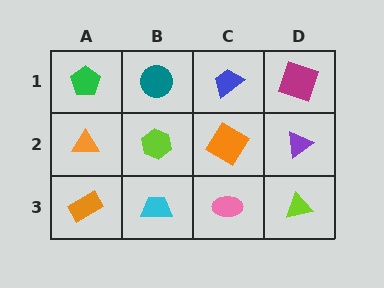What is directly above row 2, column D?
A magenta square.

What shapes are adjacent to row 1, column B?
A lime hexagon (row 2, column B), a green pentagon (row 1, column A), a blue trapezoid (row 1, column C).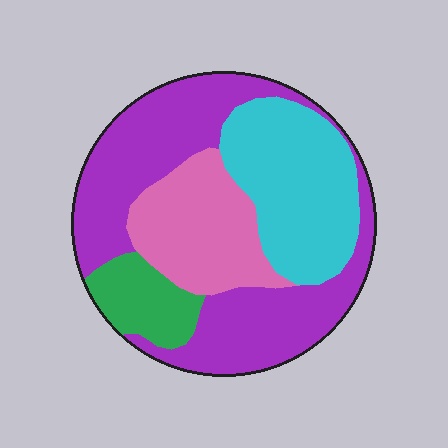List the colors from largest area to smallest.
From largest to smallest: purple, cyan, pink, green.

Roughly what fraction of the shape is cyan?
Cyan covers around 25% of the shape.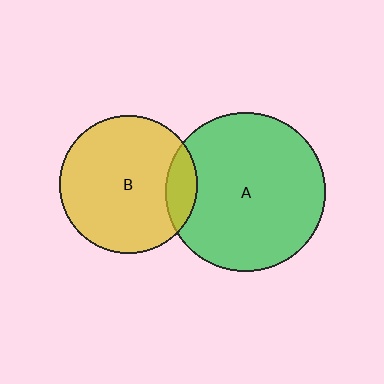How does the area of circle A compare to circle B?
Approximately 1.3 times.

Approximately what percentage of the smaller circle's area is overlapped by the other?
Approximately 15%.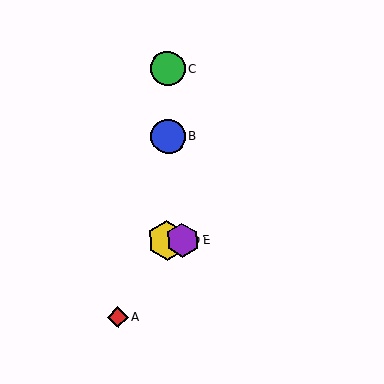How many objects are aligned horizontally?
2 objects (D, E) are aligned horizontally.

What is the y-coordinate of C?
Object C is at y≈69.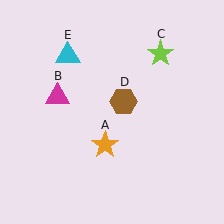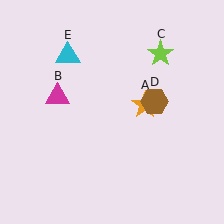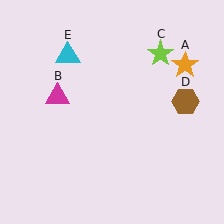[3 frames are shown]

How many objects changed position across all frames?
2 objects changed position: orange star (object A), brown hexagon (object D).